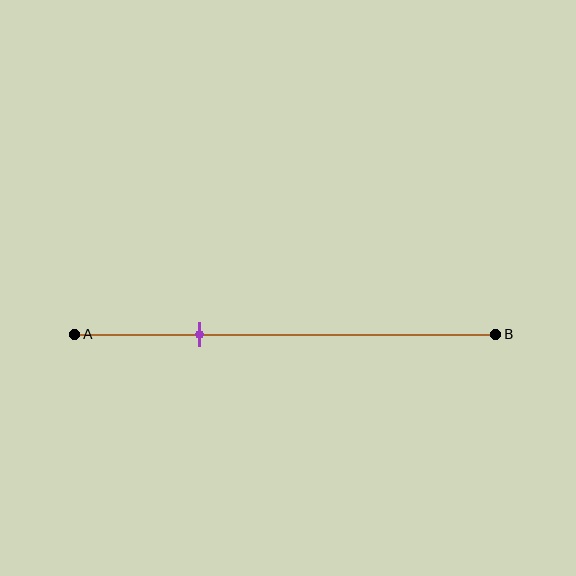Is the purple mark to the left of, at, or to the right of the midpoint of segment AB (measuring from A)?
The purple mark is to the left of the midpoint of segment AB.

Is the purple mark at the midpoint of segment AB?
No, the mark is at about 30% from A, not at the 50% midpoint.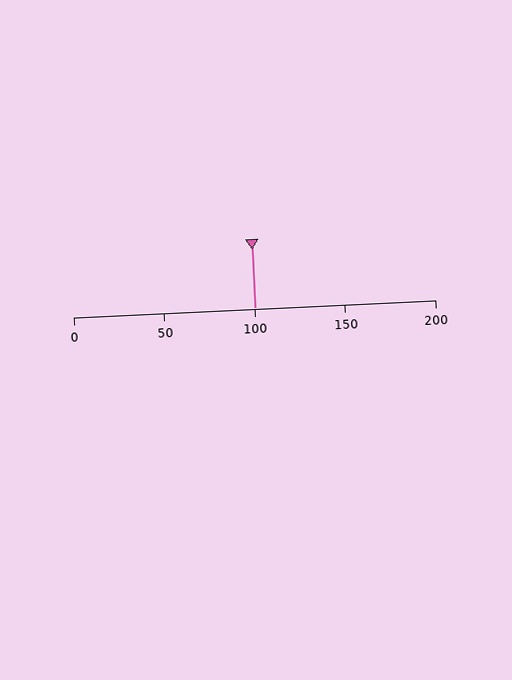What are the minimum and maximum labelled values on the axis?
The axis runs from 0 to 200.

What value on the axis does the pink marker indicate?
The marker indicates approximately 100.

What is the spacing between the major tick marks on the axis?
The major ticks are spaced 50 apart.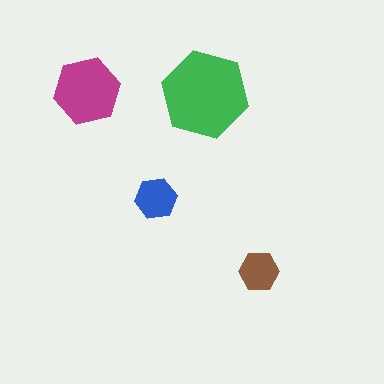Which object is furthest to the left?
The magenta hexagon is leftmost.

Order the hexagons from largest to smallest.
the green one, the magenta one, the blue one, the brown one.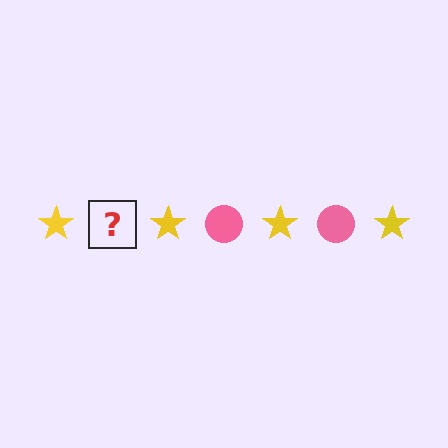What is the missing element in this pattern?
The missing element is a pink circle.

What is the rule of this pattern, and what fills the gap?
The rule is that the pattern alternates between yellow star and pink circle. The gap should be filled with a pink circle.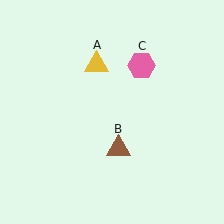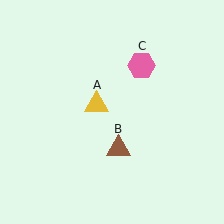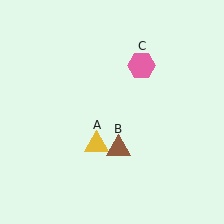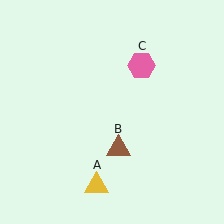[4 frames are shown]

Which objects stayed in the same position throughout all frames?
Brown triangle (object B) and pink hexagon (object C) remained stationary.